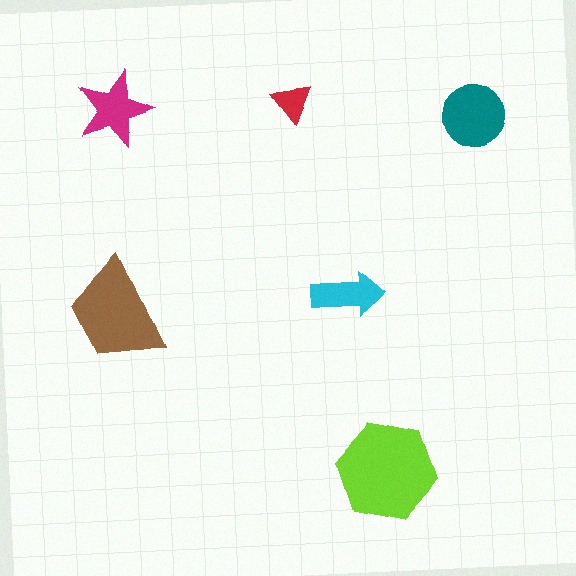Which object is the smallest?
The red triangle.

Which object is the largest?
The lime hexagon.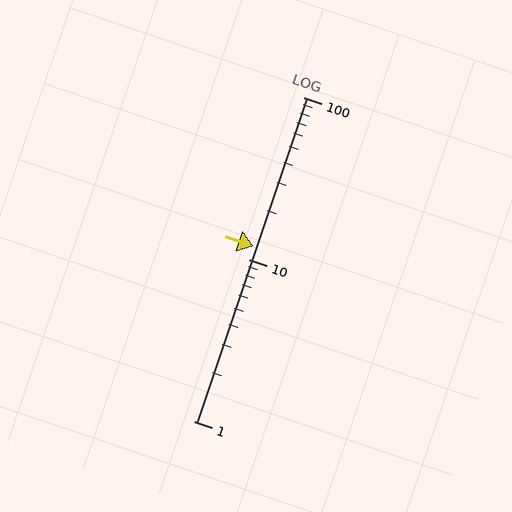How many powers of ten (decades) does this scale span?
The scale spans 2 decades, from 1 to 100.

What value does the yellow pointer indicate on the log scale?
The pointer indicates approximately 12.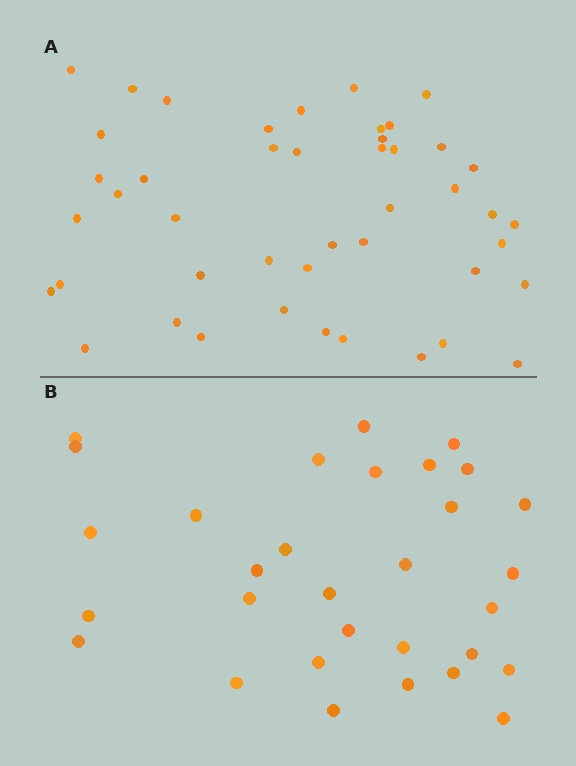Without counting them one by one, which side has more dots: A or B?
Region A (the top region) has more dots.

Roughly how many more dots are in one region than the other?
Region A has approximately 15 more dots than region B.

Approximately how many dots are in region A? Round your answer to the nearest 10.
About 40 dots. (The exact count is 45, which rounds to 40.)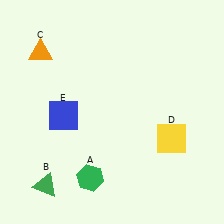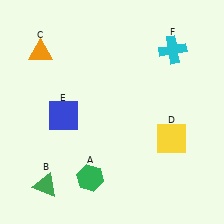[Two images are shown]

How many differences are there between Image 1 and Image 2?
There is 1 difference between the two images.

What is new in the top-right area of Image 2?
A cyan cross (F) was added in the top-right area of Image 2.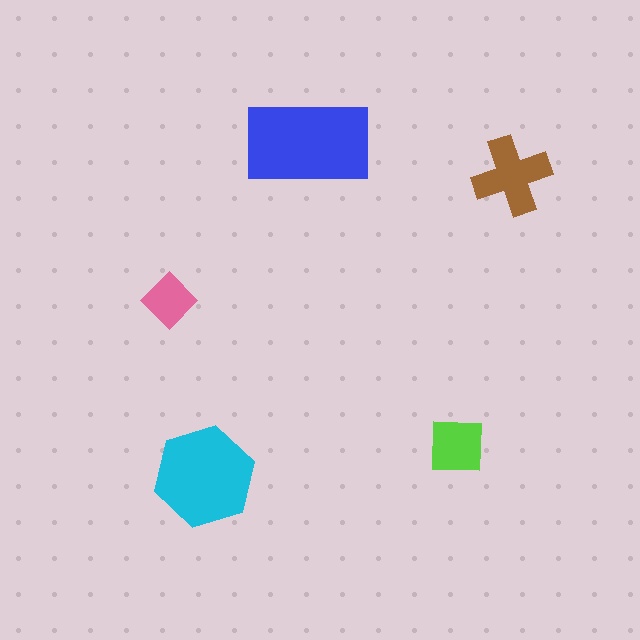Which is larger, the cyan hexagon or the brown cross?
The cyan hexagon.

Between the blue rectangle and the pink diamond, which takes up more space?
The blue rectangle.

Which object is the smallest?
The pink diamond.